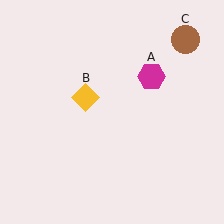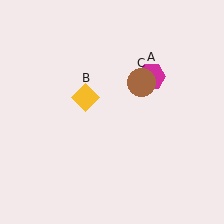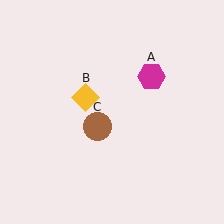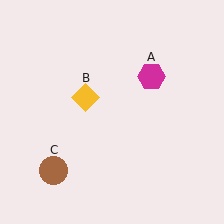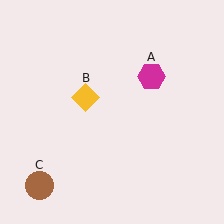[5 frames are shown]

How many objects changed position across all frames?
1 object changed position: brown circle (object C).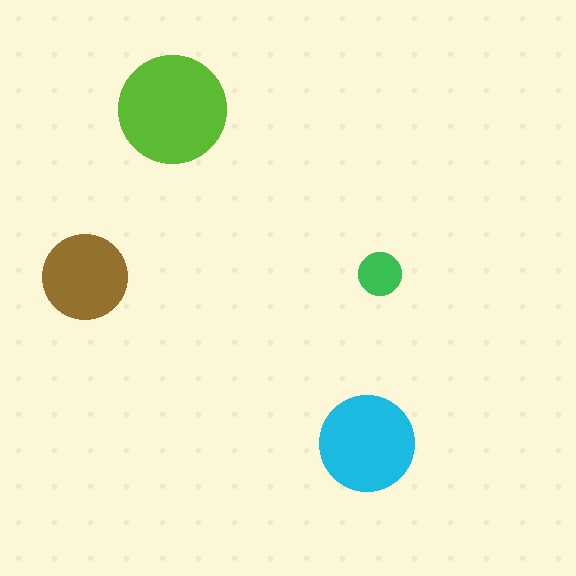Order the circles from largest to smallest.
the lime one, the cyan one, the brown one, the green one.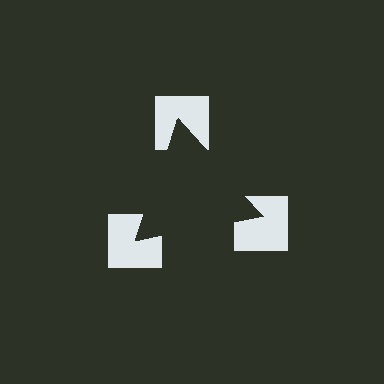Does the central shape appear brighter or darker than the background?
It typically appears slightly darker than the background, even though no actual brightness change is drawn.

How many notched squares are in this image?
There are 3 — one at each vertex of the illusory triangle.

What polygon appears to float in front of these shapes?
An illusory triangle — its edges are inferred from the aligned wedge cuts in the notched squares, not physically drawn.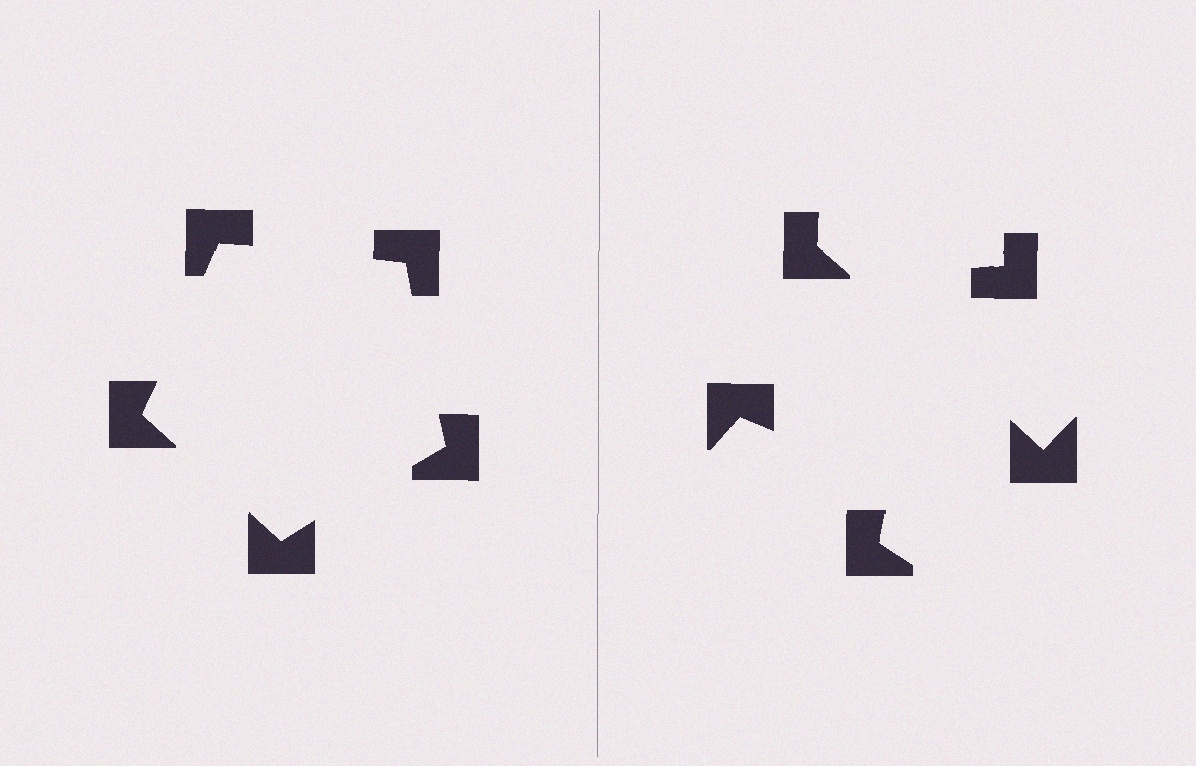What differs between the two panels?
The notched squares are positioned identically on both sides; only the wedge orientations differ. On the left they align to a pentagon; on the right they are misaligned.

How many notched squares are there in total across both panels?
10 — 5 on each side.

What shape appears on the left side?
An illusory pentagon.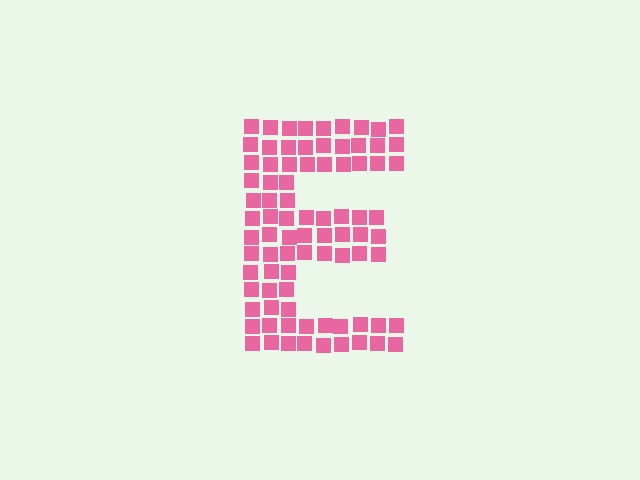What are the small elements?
The small elements are squares.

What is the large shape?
The large shape is the letter E.